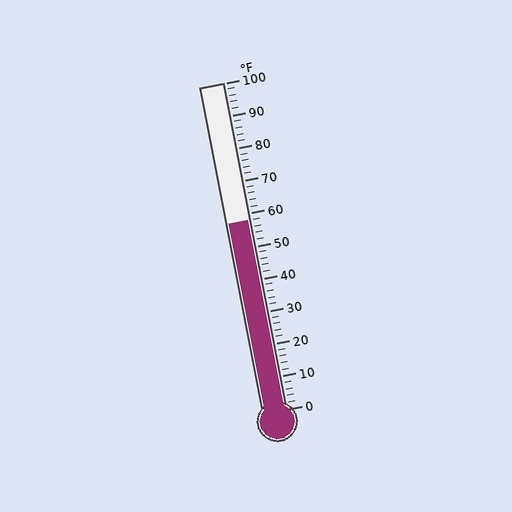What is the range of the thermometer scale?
The thermometer scale ranges from 0°F to 100°F.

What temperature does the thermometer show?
The thermometer shows approximately 58°F.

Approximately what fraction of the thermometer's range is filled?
The thermometer is filled to approximately 60% of its range.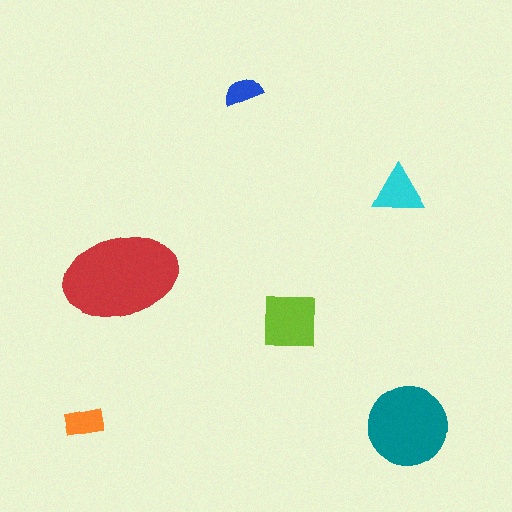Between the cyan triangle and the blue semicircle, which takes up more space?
The cyan triangle.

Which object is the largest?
The red ellipse.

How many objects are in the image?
There are 6 objects in the image.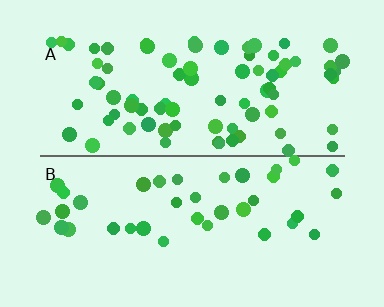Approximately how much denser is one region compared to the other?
Approximately 2.1× — region A over region B.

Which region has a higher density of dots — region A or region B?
A (the top).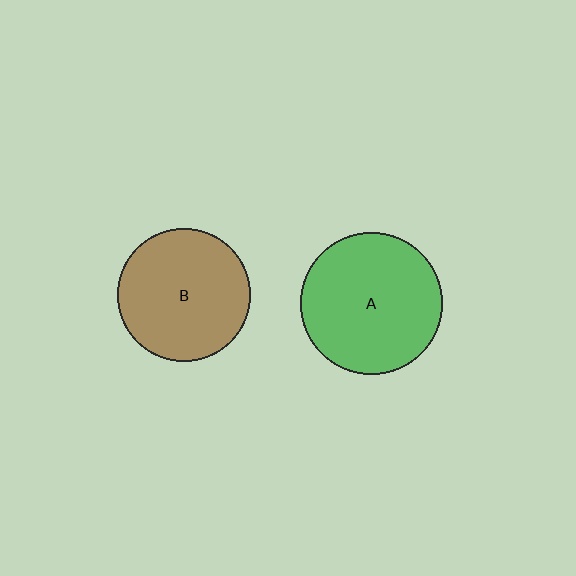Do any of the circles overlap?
No, none of the circles overlap.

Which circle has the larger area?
Circle A (green).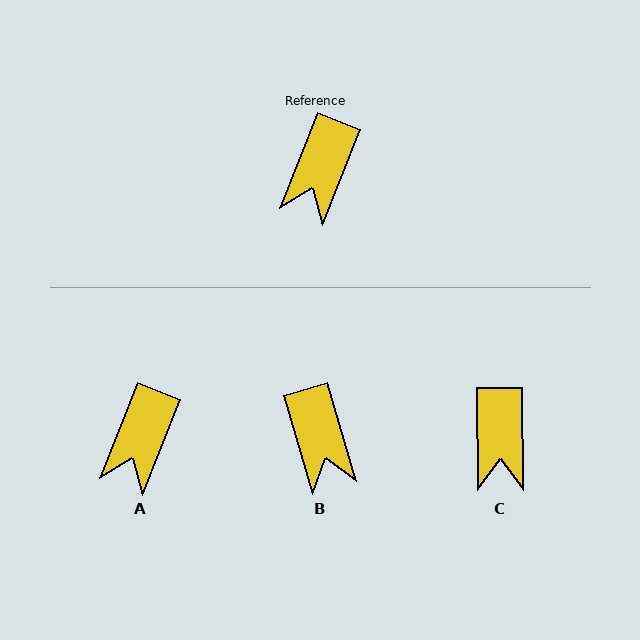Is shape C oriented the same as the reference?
No, it is off by about 22 degrees.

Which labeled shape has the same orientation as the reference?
A.